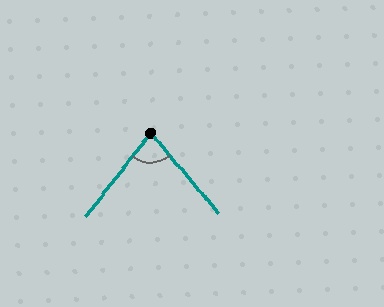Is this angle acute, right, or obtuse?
It is acute.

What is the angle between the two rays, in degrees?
Approximately 79 degrees.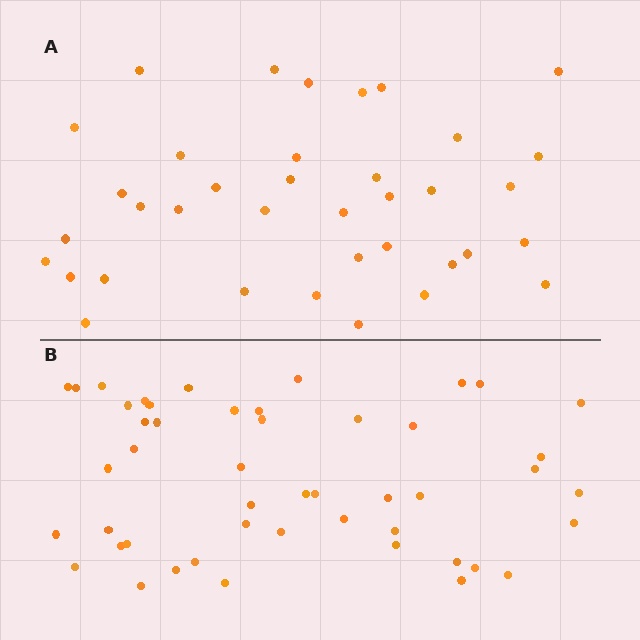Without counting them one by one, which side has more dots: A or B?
Region B (the bottom region) has more dots.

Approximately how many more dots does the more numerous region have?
Region B has roughly 12 or so more dots than region A.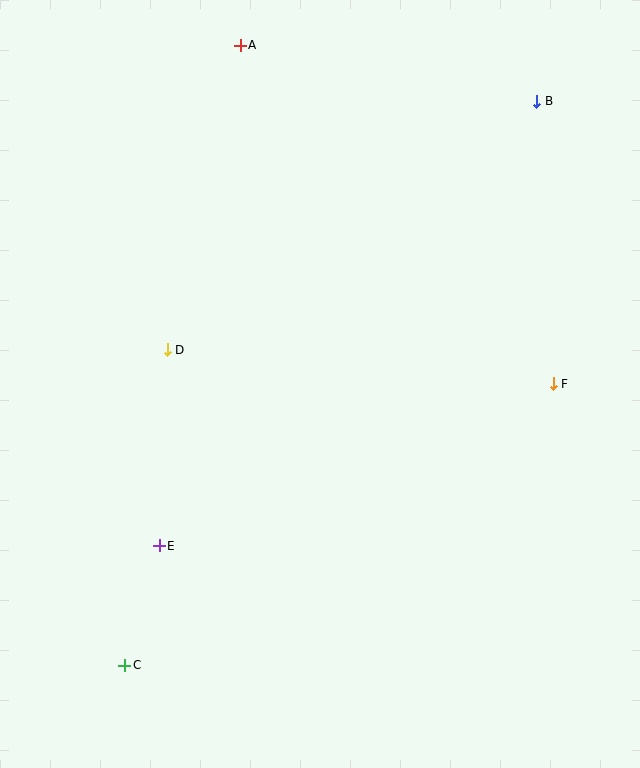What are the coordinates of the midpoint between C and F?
The midpoint between C and F is at (339, 524).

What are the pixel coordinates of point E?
Point E is at (159, 546).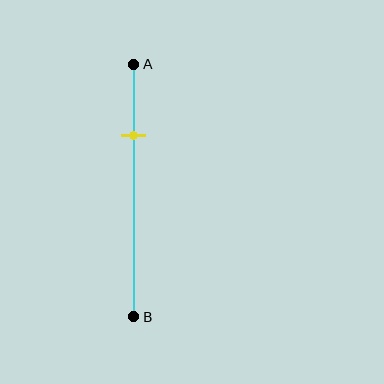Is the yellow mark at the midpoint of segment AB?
No, the mark is at about 30% from A, not at the 50% midpoint.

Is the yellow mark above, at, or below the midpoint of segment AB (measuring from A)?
The yellow mark is above the midpoint of segment AB.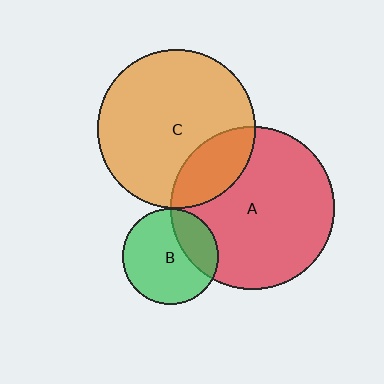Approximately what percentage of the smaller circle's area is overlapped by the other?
Approximately 5%.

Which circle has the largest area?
Circle A (red).